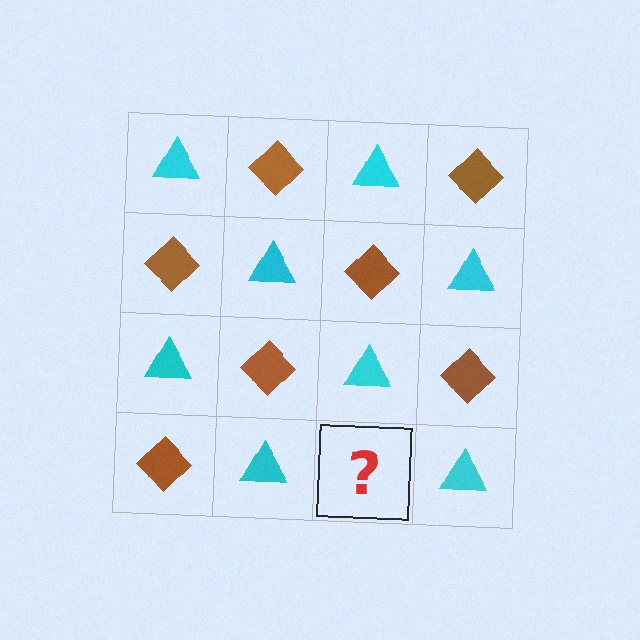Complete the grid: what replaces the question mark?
The question mark should be replaced with a brown diamond.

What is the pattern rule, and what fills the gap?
The rule is that it alternates cyan triangle and brown diamond in a checkerboard pattern. The gap should be filled with a brown diamond.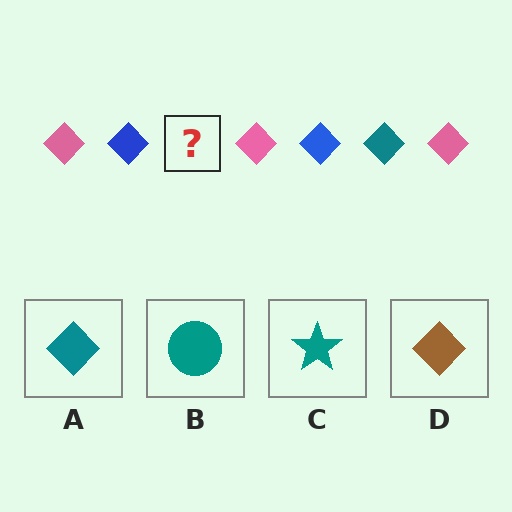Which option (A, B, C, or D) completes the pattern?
A.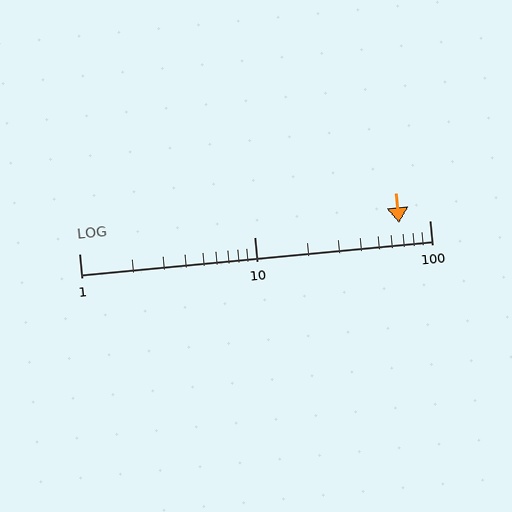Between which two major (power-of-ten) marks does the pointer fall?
The pointer is between 10 and 100.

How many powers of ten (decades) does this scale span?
The scale spans 2 decades, from 1 to 100.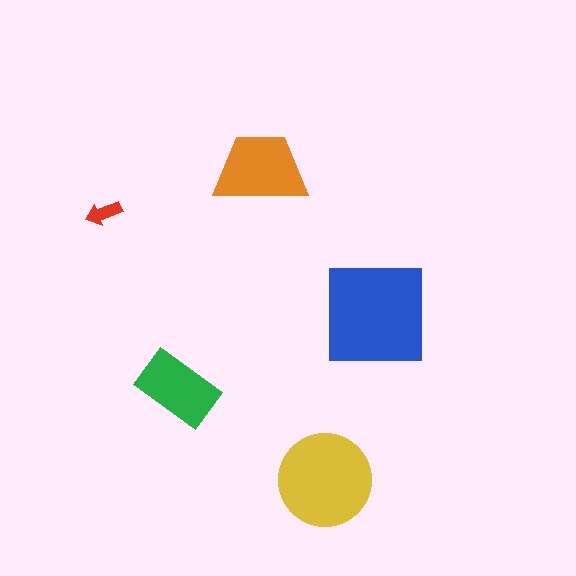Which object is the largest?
The blue square.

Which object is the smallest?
The red arrow.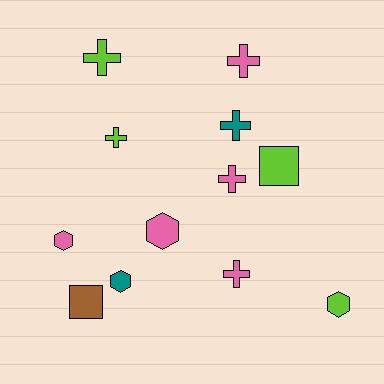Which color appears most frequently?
Pink, with 5 objects.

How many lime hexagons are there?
There is 1 lime hexagon.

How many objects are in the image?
There are 12 objects.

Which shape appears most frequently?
Cross, with 6 objects.